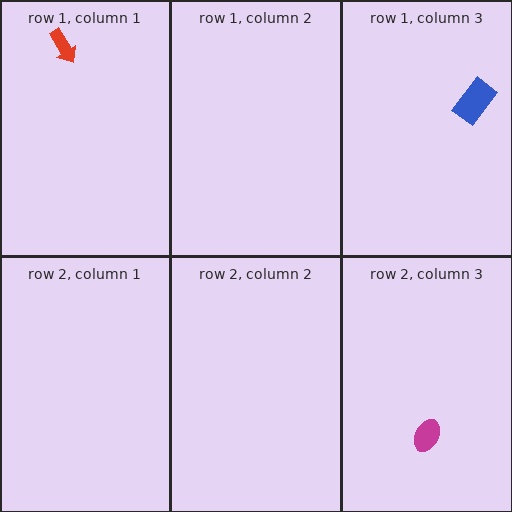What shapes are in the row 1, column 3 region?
The blue rectangle.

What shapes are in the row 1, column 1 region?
The red arrow.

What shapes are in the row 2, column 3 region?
The magenta ellipse.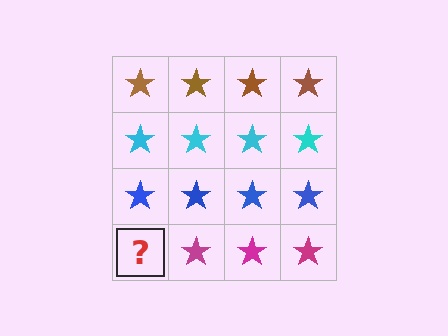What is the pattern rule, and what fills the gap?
The rule is that each row has a consistent color. The gap should be filled with a magenta star.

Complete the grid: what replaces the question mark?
The question mark should be replaced with a magenta star.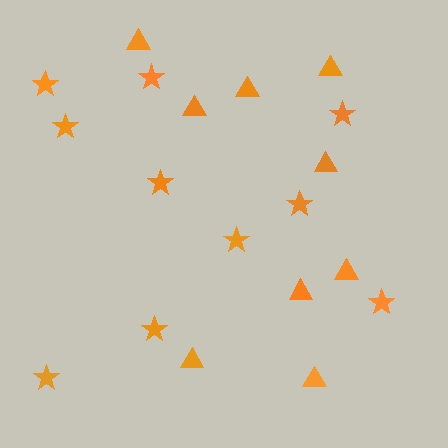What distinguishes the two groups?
There are 2 groups: one group of triangles (9) and one group of stars (10).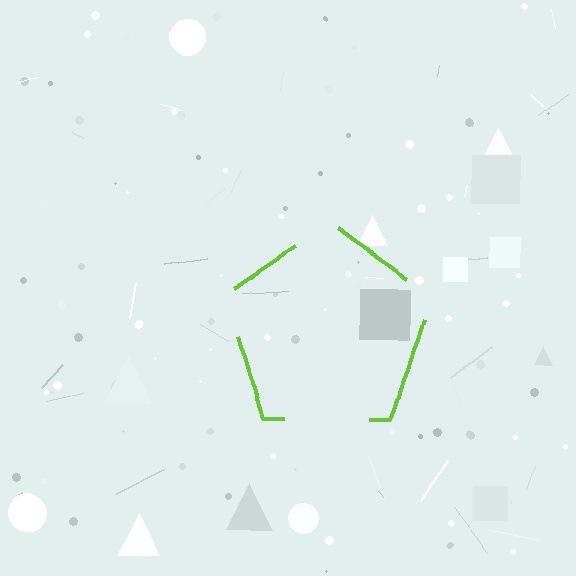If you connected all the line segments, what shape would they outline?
They would outline a pentagon.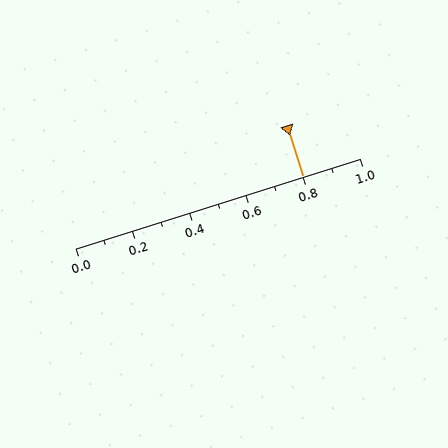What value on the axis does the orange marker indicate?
The marker indicates approximately 0.8.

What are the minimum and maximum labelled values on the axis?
The axis runs from 0.0 to 1.0.